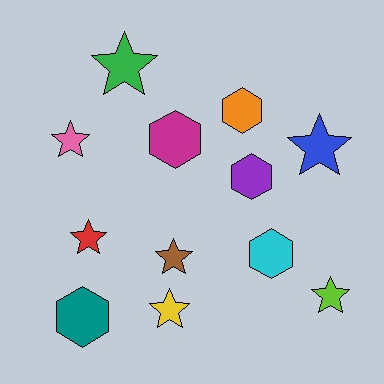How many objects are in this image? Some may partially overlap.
There are 12 objects.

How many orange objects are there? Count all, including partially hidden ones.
There is 1 orange object.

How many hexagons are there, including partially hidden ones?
There are 5 hexagons.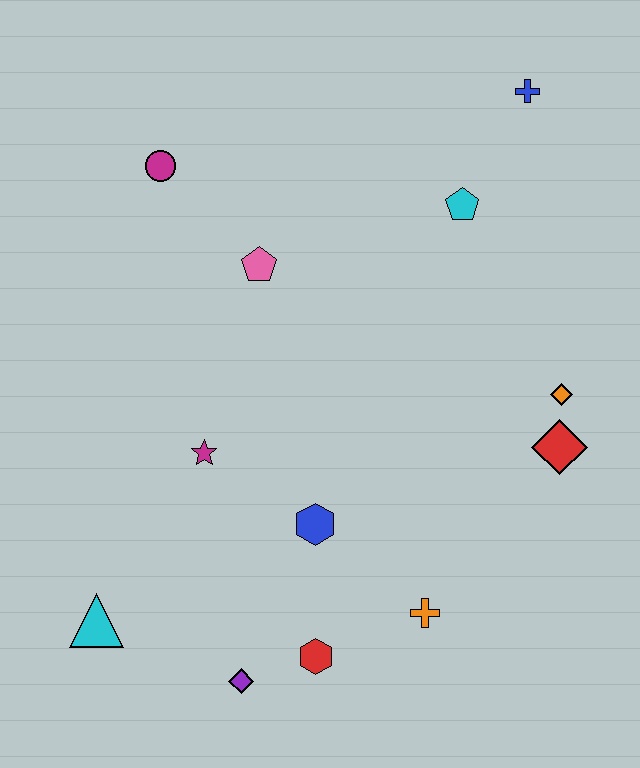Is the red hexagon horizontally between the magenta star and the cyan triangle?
No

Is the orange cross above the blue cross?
No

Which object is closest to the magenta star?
The blue hexagon is closest to the magenta star.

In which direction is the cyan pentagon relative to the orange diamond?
The cyan pentagon is above the orange diamond.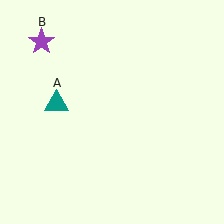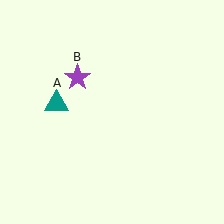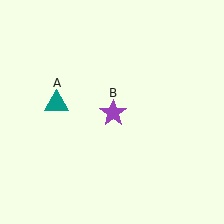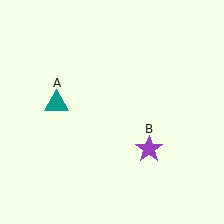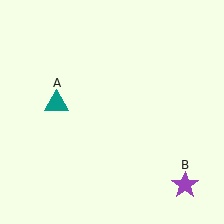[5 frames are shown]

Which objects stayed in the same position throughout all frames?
Teal triangle (object A) remained stationary.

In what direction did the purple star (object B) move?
The purple star (object B) moved down and to the right.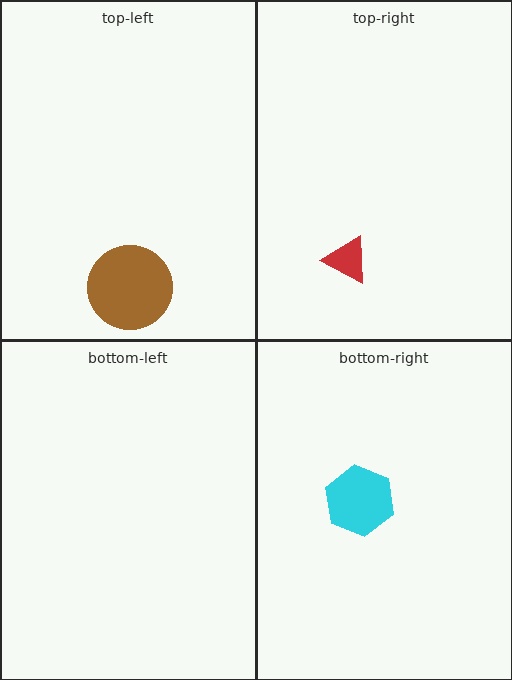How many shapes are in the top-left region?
1.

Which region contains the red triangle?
The top-right region.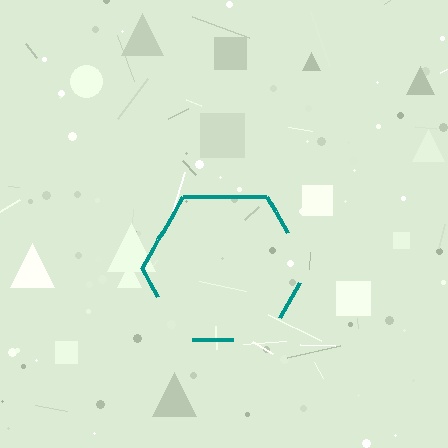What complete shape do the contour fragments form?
The contour fragments form a hexagon.